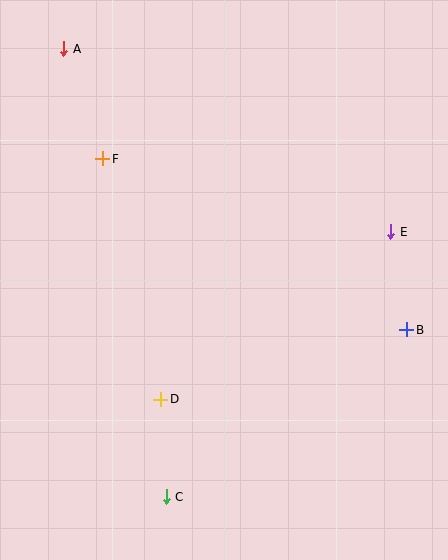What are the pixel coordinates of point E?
Point E is at (391, 232).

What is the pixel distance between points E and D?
The distance between E and D is 285 pixels.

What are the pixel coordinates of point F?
Point F is at (103, 159).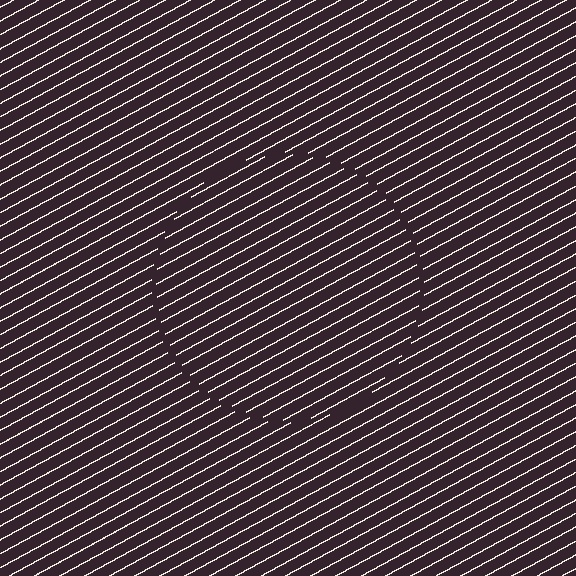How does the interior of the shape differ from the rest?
The interior of the shape contains the same grating, shifted by half a period — the contour is defined by the phase discontinuity where line-ends from the inner and outer gratings abut.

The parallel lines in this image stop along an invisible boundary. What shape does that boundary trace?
An illusory circle. The interior of the shape contains the same grating, shifted by half a period — the contour is defined by the phase discontinuity where line-ends from the inner and outer gratings abut.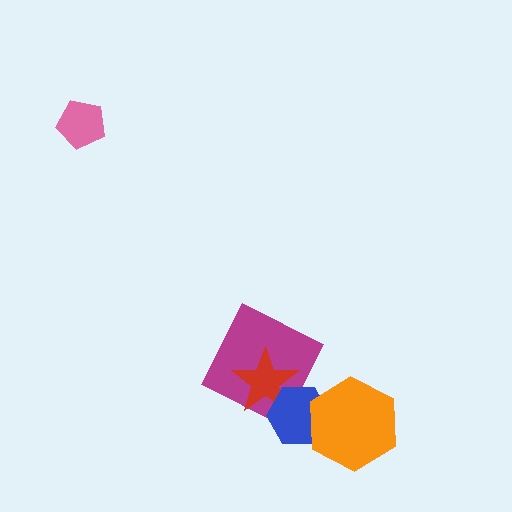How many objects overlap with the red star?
2 objects overlap with the red star.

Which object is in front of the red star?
The blue hexagon is in front of the red star.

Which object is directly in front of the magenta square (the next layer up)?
The red star is directly in front of the magenta square.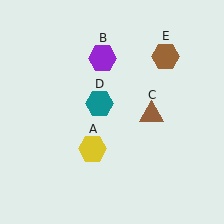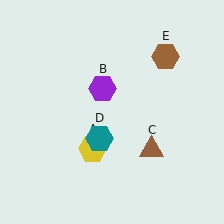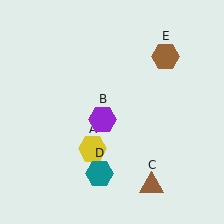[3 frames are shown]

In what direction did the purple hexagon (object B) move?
The purple hexagon (object B) moved down.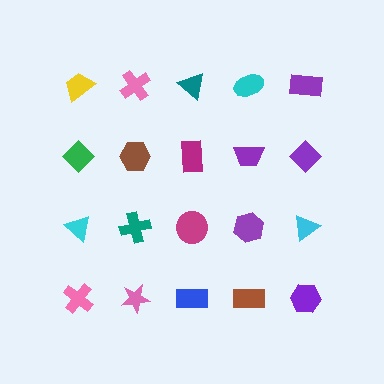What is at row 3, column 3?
A magenta circle.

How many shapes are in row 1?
5 shapes.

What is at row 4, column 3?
A blue rectangle.